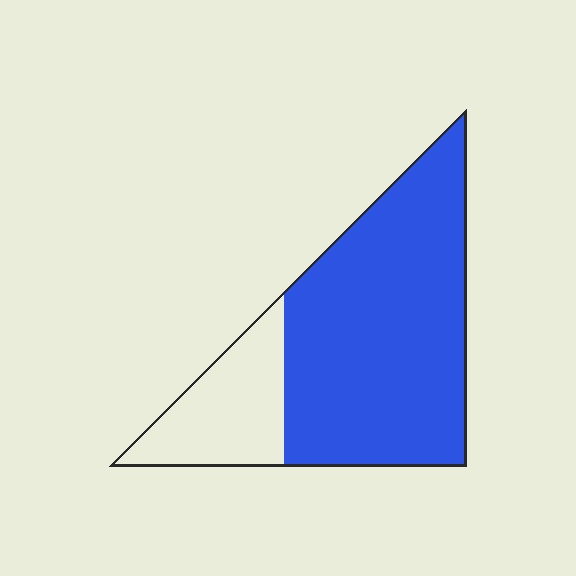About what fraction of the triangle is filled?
About three quarters (3/4).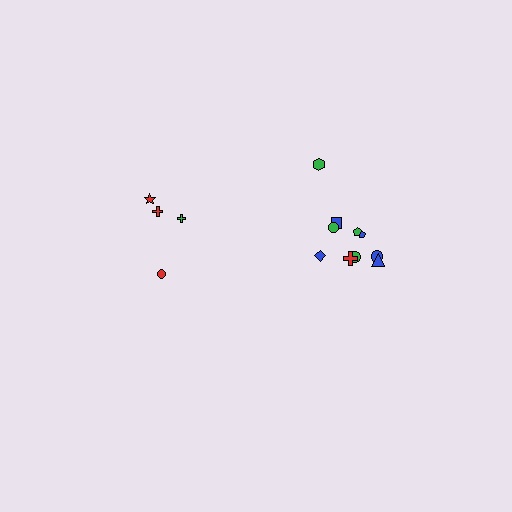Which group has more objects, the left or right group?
The right group.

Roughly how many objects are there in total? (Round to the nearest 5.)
Roughly 15 objects in total.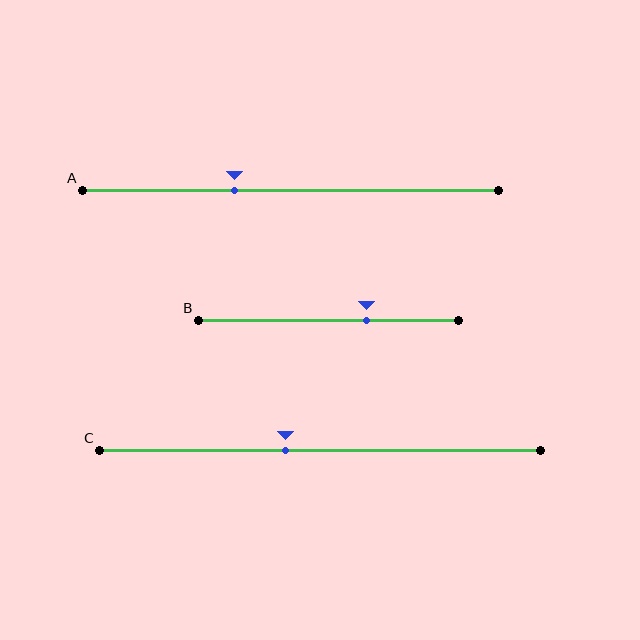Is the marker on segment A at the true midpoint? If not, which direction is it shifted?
No, the marker on segment A is shifted to the left by about 13% of the segment length.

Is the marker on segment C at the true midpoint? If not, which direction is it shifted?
No, the marker on segment C is shifted to the left by about 8% of the segment length.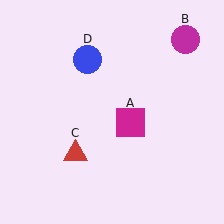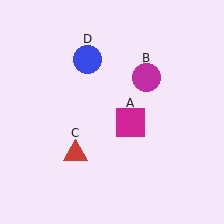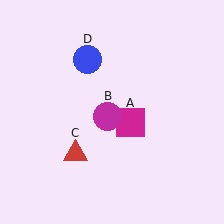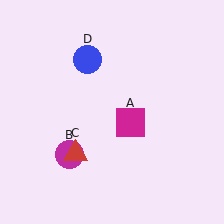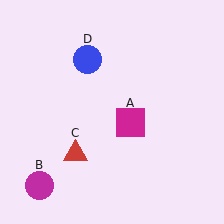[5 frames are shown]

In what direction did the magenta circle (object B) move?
The magenta circle (object B) moved down and to the left.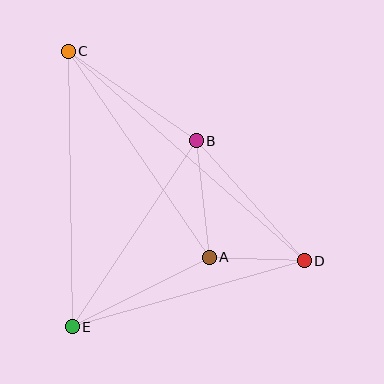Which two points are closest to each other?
Points A and D are closest to each other.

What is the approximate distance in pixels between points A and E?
The distance between A and E is approximately 154 pixels.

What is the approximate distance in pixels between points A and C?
The distance between A and C is approximately 249 pixels.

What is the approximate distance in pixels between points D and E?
The distance between D and E is approximately 241 pixels.